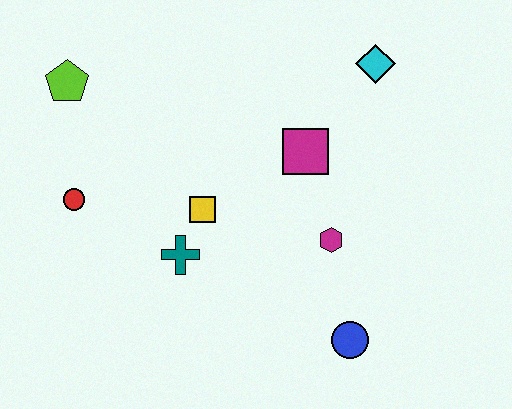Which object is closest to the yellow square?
The teal cross is closest to the yellow square.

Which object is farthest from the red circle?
The cyan diamond is farthest from the red circle.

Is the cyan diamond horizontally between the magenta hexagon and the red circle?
No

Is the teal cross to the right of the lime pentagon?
Yes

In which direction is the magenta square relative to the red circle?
The magenta square is to the right of the red circle.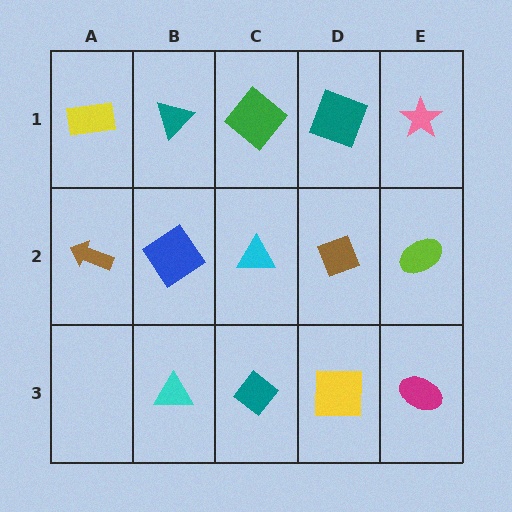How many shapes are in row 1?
5 shapes.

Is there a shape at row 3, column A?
No, that cell is empty.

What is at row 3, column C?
A teal diamond.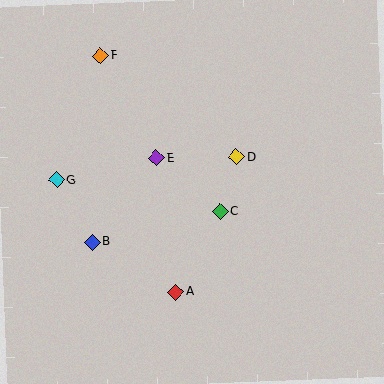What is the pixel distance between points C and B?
The distance between C and B is 132 pixels.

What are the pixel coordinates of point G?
Point G is at (57, 180).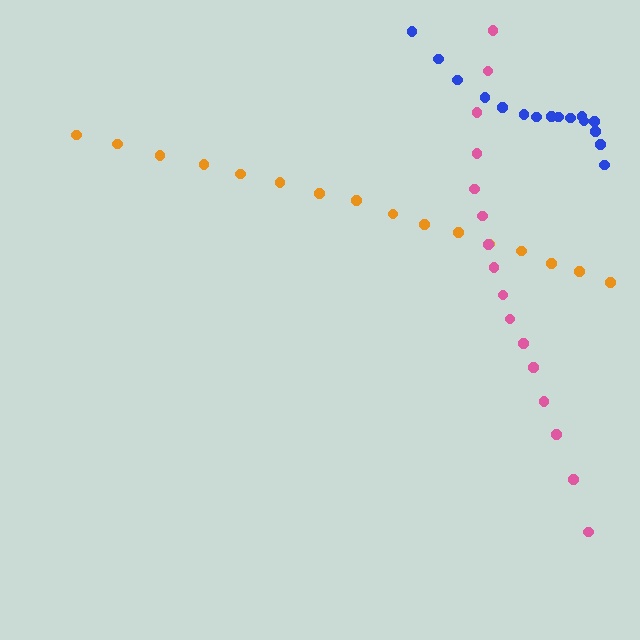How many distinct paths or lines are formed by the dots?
There are 3 distinct paths.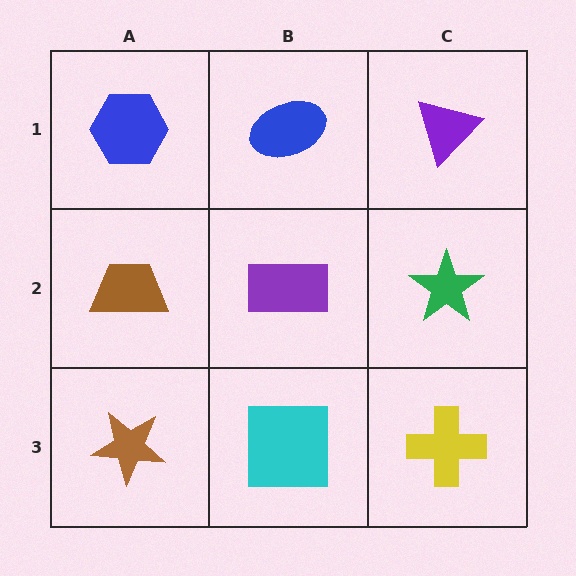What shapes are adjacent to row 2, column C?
A purple triangle (row 1, column C), a yellow cross (row 3, column C), a purple rectangle (row 2, column B).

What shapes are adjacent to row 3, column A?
A brown trapezoid (row 2, column A), a cyan square (row 3, column B).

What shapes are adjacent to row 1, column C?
A green star (row 2, column C), a blue ellipse (row 1, column B).